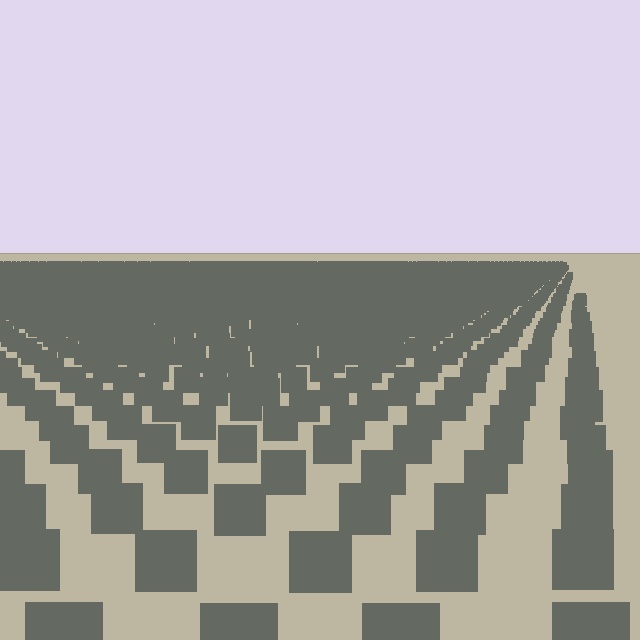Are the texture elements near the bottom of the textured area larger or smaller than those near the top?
Larger. Near the bottom, elements are closer to the viewer and appear at a bigger on-screen size.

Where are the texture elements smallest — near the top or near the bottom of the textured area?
Near the top.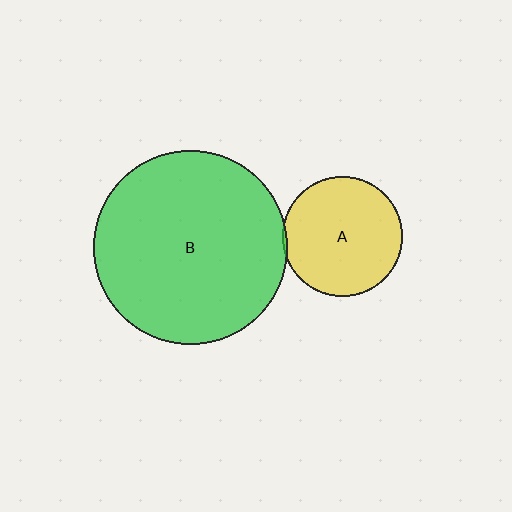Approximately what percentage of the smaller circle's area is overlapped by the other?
Approximately 5%.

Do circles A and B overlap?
Yes.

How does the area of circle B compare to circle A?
Approximately 2.6 times.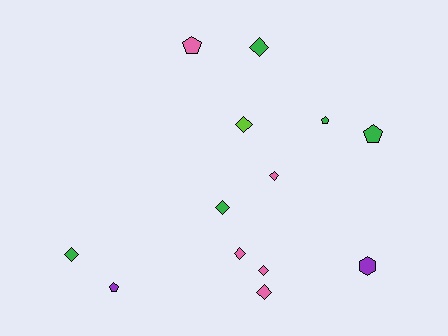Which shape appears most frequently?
Diamond, with 8 objects.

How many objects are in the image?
There are 13 objects.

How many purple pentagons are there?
There is 1 purple pentagon.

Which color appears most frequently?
Green, with 5 objects.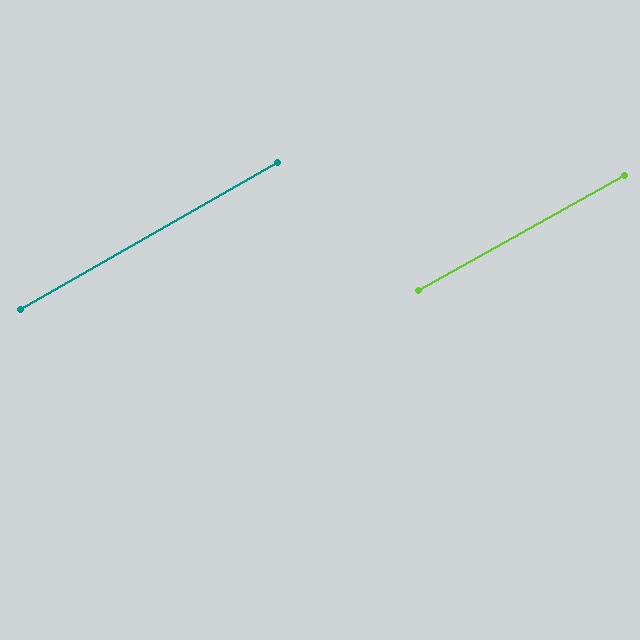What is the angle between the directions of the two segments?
Approximately 1 degree.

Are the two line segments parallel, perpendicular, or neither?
Parallel — their directions differ by only 0.6°.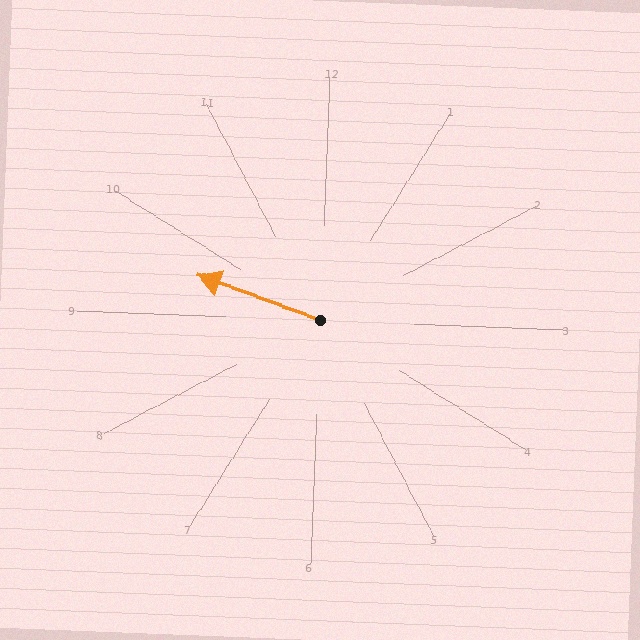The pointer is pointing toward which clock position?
Roughly 10 o'clock.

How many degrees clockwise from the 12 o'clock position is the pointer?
Approximately 288 degrees.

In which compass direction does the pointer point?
West.